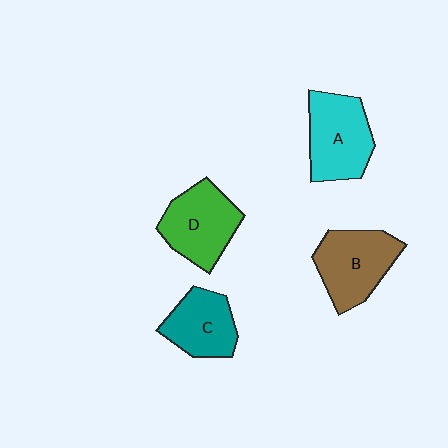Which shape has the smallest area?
Shape C (teal).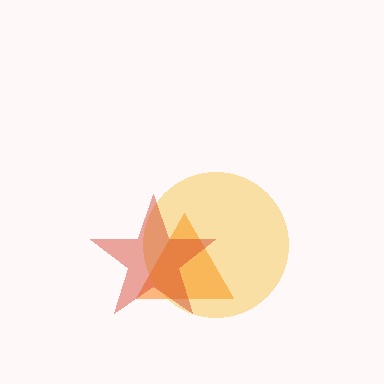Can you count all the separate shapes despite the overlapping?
Yes, there are 3 separate shapes.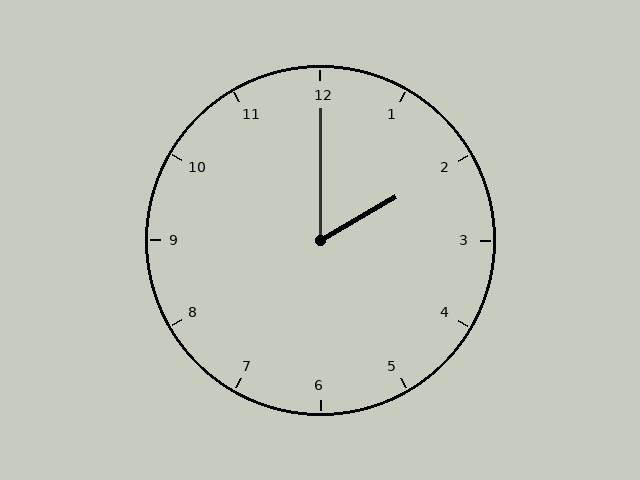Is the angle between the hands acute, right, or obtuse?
It is acute.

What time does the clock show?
2:00.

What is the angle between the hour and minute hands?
Approximately 60 degrees.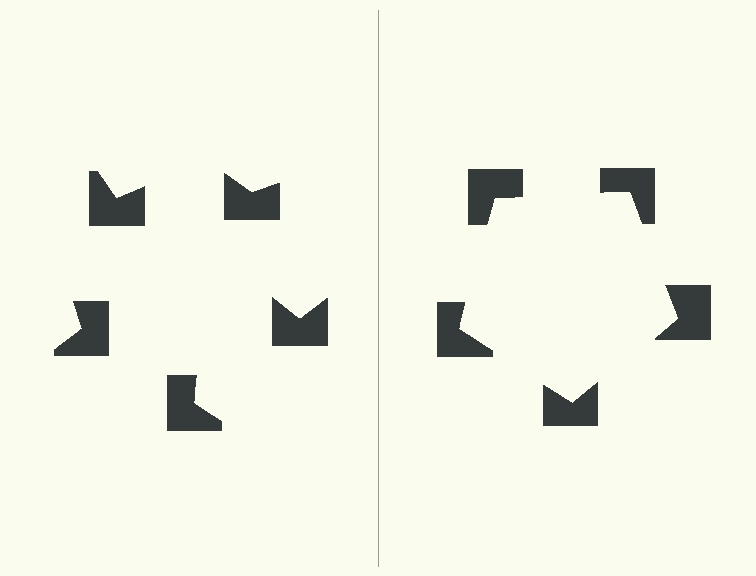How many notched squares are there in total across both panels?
10 — 5 on each side.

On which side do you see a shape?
An illusory pentagon appears on the right side. On the left side the wedge cuts are rotated, so no coherent shape forms.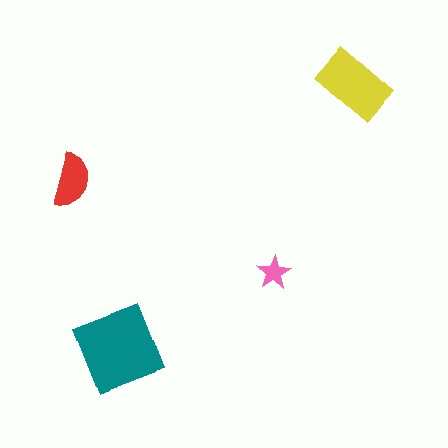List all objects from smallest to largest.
The pink star, the red semicircle, the yellow rectangle, the teal diamond.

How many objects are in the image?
There are 4 objects in the image.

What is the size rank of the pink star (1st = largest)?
4th.